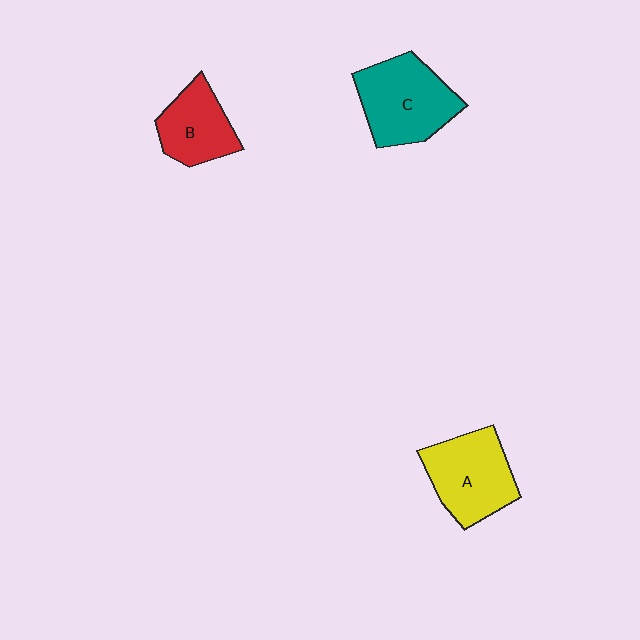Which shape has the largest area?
Shape C (teal).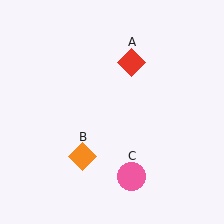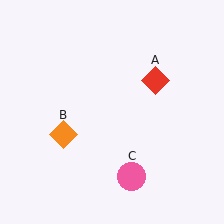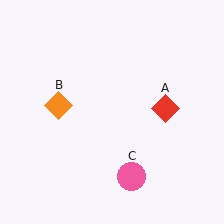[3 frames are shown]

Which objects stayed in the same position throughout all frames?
Pink circle (object C) remained stationary.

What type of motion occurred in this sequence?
The red diamond (object A), orange diamond (object B) rotated clockwise around the center of the scene.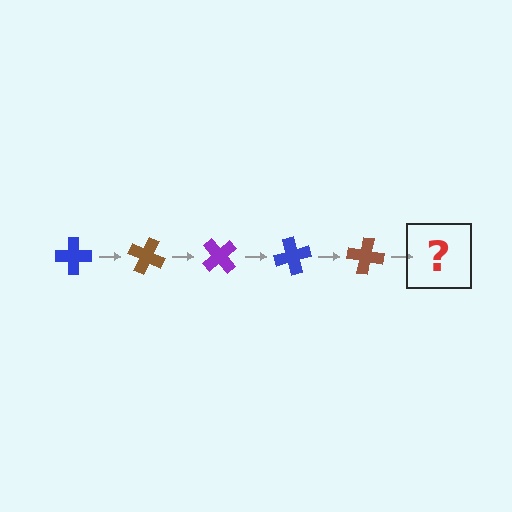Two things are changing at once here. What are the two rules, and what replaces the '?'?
The two rules are that it rotates 25 degrees each step and the color cycles through blue, brown, and purple. The '?' should be a purple cross, rotated 125 degrees from the start.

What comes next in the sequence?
The next element should be a purple cross, rotated 125 degrees from the start.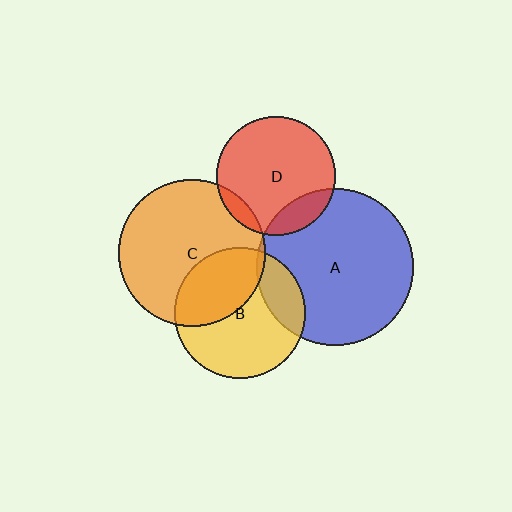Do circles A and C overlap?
Yes.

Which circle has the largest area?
Circle A (blue).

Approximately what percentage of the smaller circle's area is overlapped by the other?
Approximately 5%.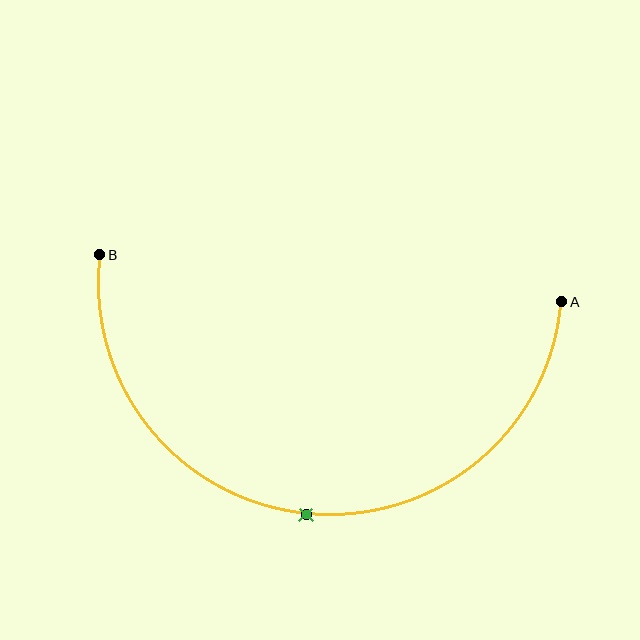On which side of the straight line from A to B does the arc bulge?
The arc bulges below the straight line connecting A and B.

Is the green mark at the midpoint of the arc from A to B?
Yes. The green mark lies on the arc at equal arc-length from both A and B — it is the arc midpoint.